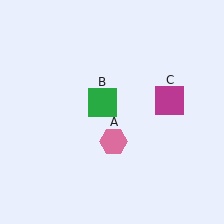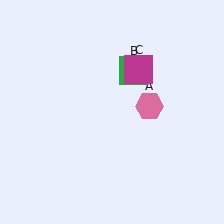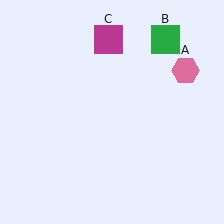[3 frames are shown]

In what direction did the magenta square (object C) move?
The magenta square (object C) moved up and to the left.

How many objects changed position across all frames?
3 objects changed position: pink hexagon (object A), green square (object B), magenta square (object C).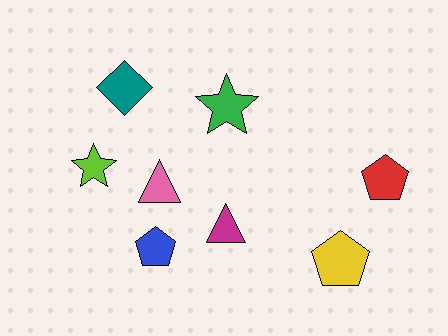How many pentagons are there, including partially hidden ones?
There are 3 pentagons.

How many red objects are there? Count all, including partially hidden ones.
There is 1 red object.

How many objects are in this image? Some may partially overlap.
There are 8 objects.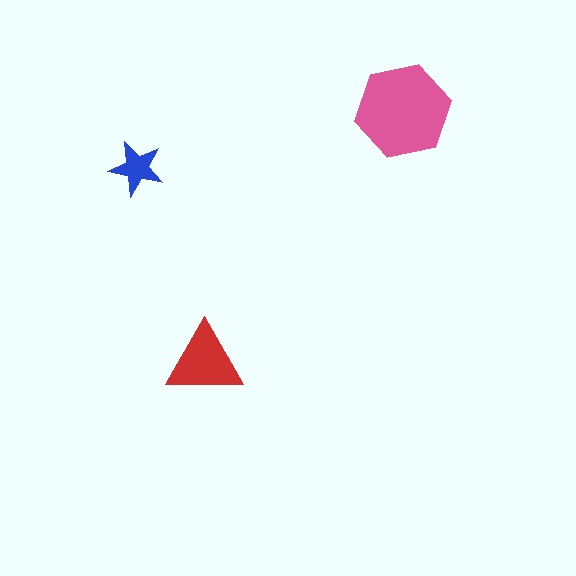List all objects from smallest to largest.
The blue star, the red triangle, the pink hexagon.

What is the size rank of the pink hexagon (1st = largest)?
1st.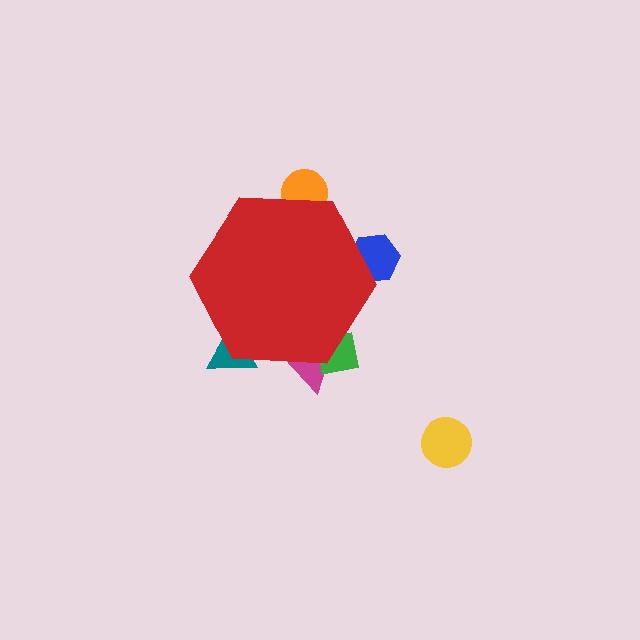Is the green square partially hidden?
Yes, the green square is partially hidden behind the red hexagon.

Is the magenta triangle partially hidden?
Yes, the magenta triangle is partially hidden behind the red hexagon.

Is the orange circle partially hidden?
Yes, the orange circle is partially hidden behind the red hexagon.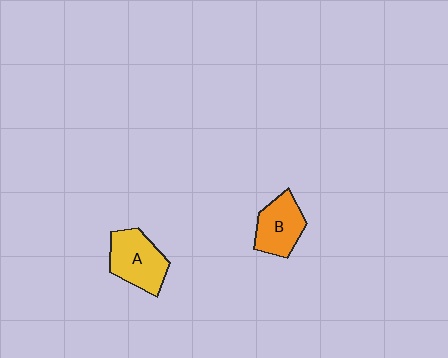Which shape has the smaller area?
Shape B (orange).